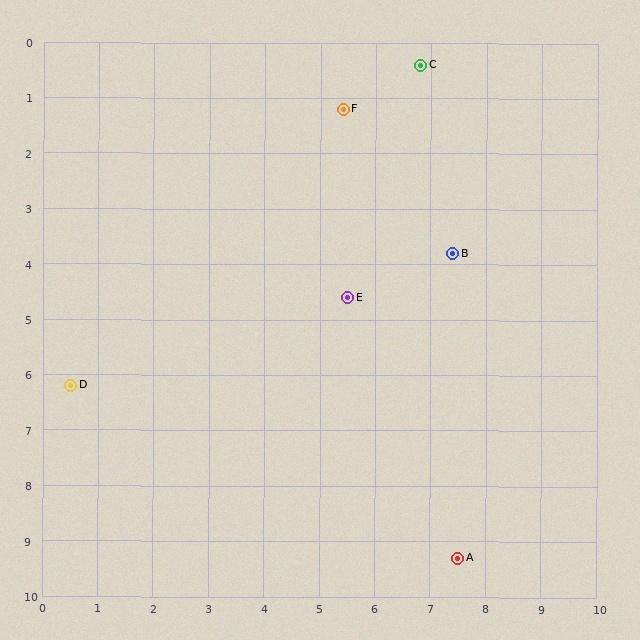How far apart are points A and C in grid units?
Points A and C are about 8.9 grid units apart.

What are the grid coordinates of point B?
Point B is at approximately (7.4, 3.8).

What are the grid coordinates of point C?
Point C is at approximately (6.8, 0.4).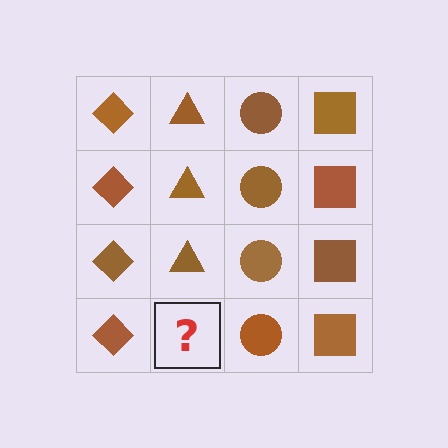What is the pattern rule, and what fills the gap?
The rule is that each column has a consistent shape. The gap should be filled with a brown triangle.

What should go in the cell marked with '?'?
The missing cell should contain a brown triangle.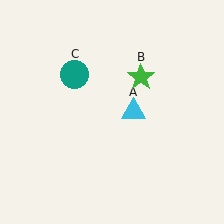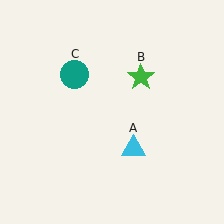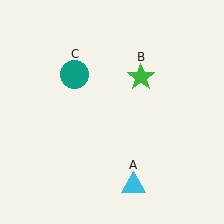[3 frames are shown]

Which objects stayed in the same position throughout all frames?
Green star (object B) and teal circle (object C) remained stationary.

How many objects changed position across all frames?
1 object changed position: cyan triangle (object A).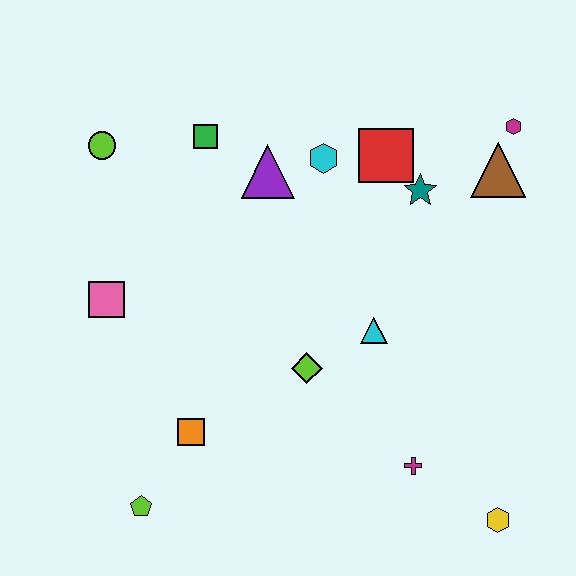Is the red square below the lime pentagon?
No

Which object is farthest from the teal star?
The lime pentagon is farthest from the teal star.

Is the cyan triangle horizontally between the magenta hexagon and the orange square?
Yes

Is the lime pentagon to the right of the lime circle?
Yes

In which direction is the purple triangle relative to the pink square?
The purple triangle is to the right of the pink square.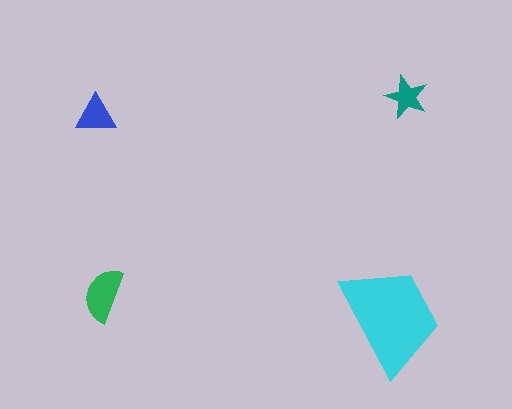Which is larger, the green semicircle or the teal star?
The green semicircle.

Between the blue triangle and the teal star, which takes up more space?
The blue triangle.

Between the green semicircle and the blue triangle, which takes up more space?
The green semicircle.